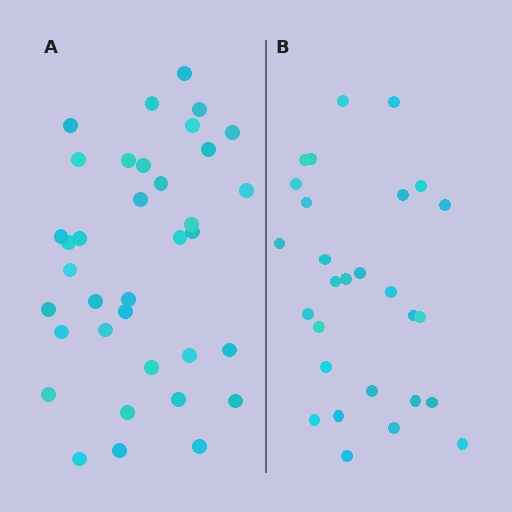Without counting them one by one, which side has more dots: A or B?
Region A (the left region) has more dots.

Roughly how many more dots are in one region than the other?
Region A has roughly 8 or so more dots than region B.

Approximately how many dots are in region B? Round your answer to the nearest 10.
About 30 dots. (The exact count is 28, which rounds to 30.)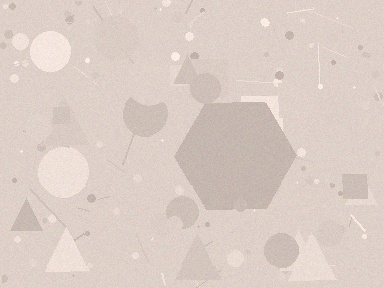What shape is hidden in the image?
A hexagon is hidden in the image.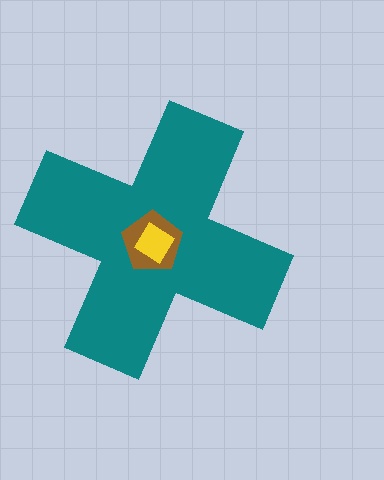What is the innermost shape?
The yellow diamond.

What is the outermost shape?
The teal cross.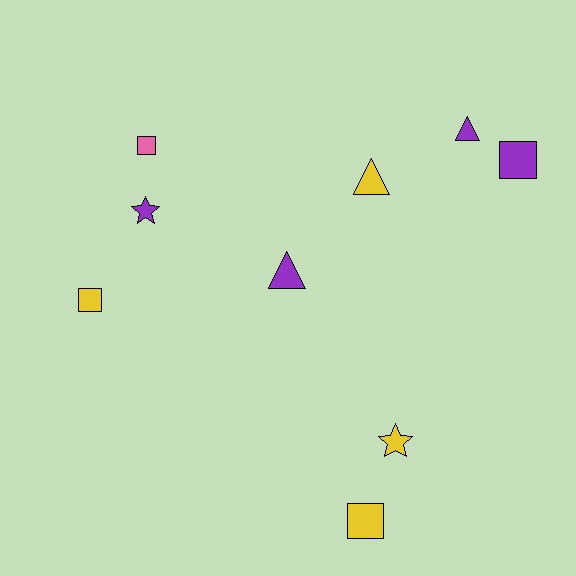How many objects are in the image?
There are 9 objects.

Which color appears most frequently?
Yellow, with 4 objects.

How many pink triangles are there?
There are no pink triangles.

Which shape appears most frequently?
Square, with 4 objects.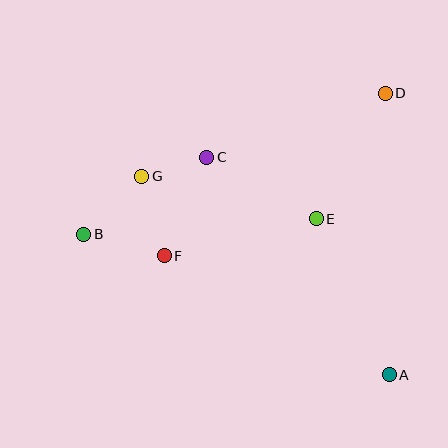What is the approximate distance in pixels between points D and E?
The distance between D and E is approximately 143 pixels.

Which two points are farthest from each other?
Points A and B are farthest from each other.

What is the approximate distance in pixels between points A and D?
The distance between A and D is approximately 282 pixels.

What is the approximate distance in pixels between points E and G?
The distance between E and G is approximately 179 pixels.